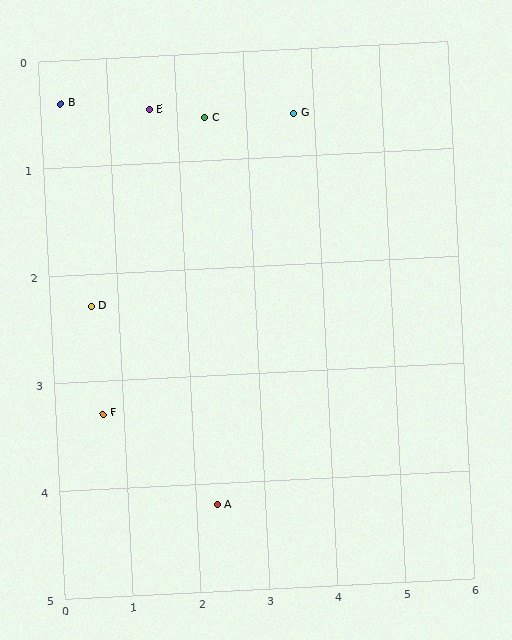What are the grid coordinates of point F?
Point F is at approximately (0.7, 3.3).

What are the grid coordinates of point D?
Point D is at approximately (0.6, 2.3).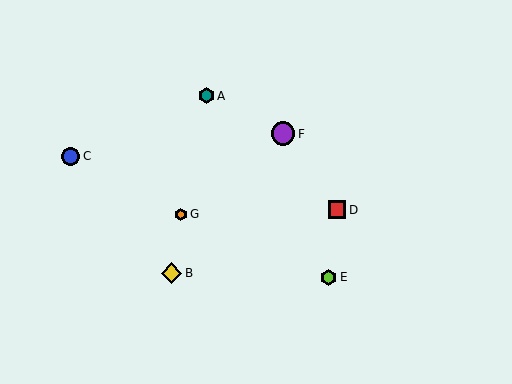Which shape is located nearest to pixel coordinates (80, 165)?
The blue circle (labeled C) at (71, 156) is nearest to that location.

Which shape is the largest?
The purple circle (labeled F) is the largest.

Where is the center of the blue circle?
The center of the blue circle is at (71, 156).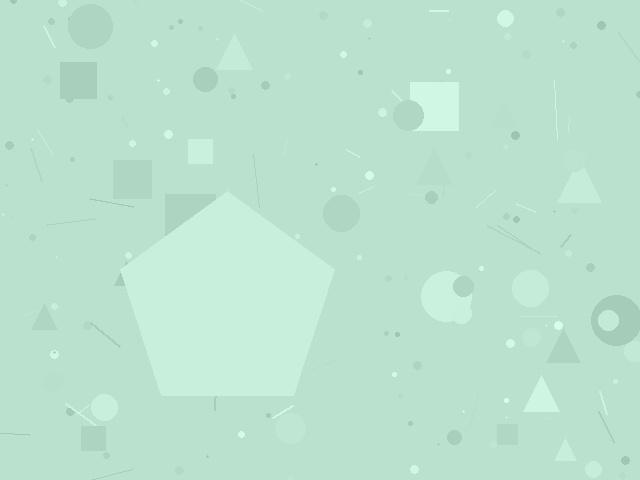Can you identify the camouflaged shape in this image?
The camouflaged shape is a pentagon.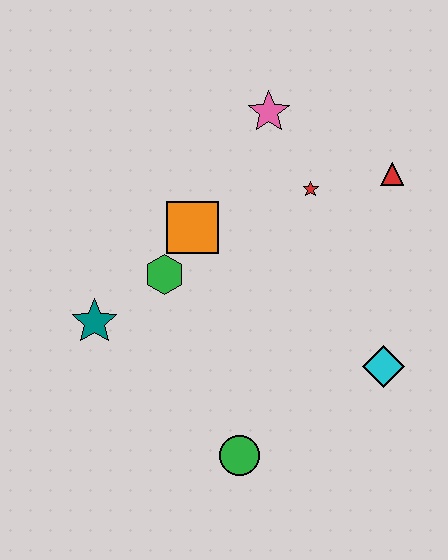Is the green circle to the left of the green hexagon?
No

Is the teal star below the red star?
Yes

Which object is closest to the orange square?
The green hexagon is closest to the orange square.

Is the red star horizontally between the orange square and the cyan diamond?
Yes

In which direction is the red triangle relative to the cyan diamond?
The red triangle is above the cyan diamond.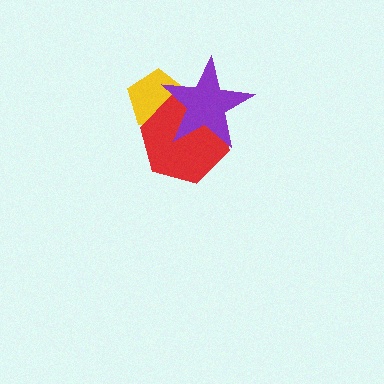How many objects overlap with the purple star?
2 objects overlap with the purple star.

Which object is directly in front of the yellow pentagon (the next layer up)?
The red hexagon is directly in front of the yellow pentagon.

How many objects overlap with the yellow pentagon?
2 objects overlap with the yellow pentagon.